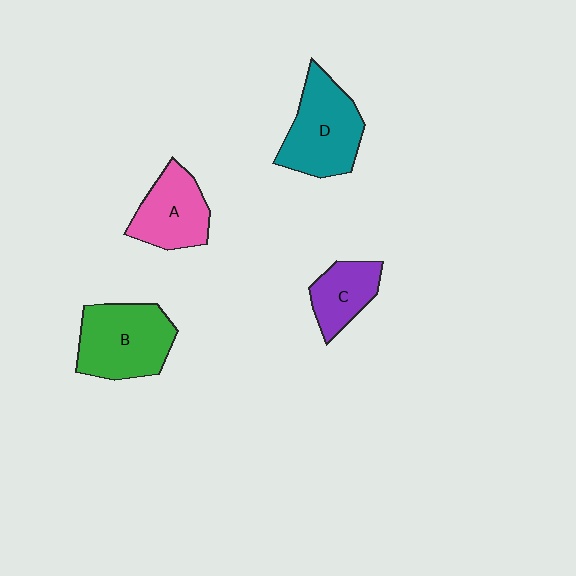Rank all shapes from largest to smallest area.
From largest to smallest: B (green), D (teal), A (pink), C (purple).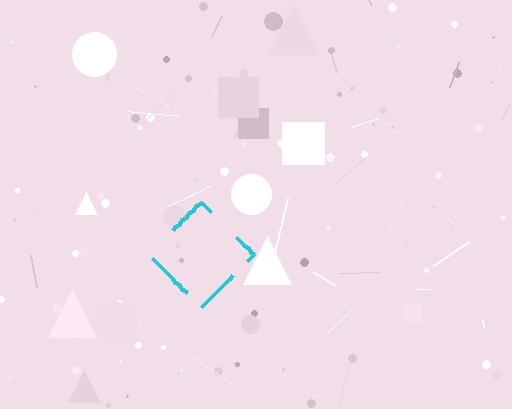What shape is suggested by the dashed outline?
The dashed outline suggests a diamond.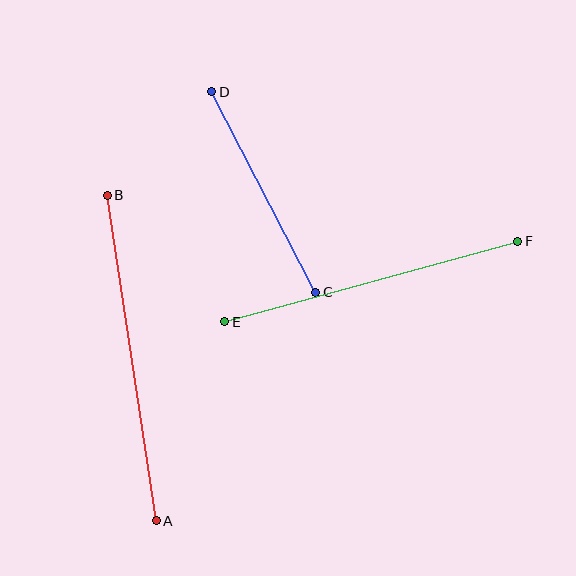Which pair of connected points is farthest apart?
Points A and B are farthest apart.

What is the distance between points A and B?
The distance is approximately 329 pixels.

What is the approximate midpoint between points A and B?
The midpoint is at approximately (132, 358) pixels.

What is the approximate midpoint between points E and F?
The midpoint is at approximately (371, 281) pixels.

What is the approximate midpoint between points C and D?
The midpoint is at approximately (264, 192) pixels.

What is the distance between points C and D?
The distance is approximately 226 pixels.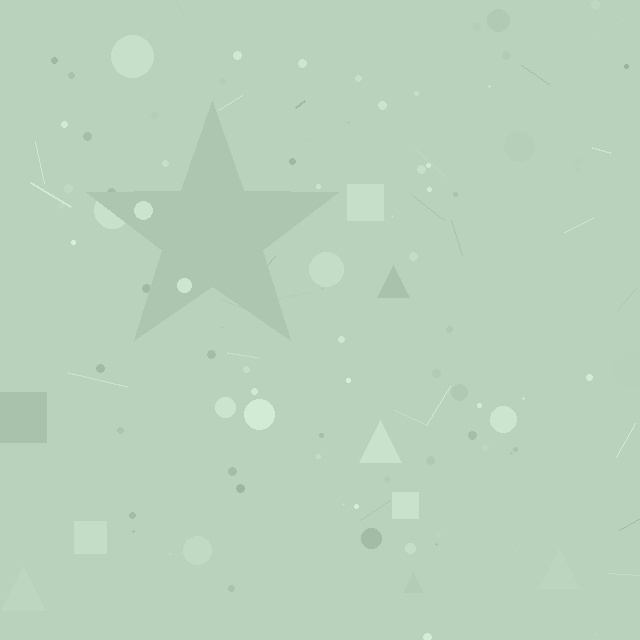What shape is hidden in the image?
A star is hidden in the image.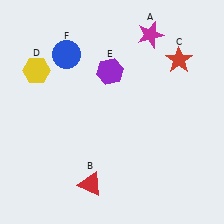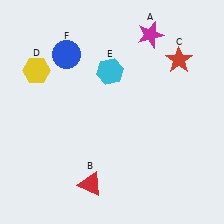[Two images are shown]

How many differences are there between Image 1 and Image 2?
There is 1 difference between the two images.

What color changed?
The hexagon (E) changed from purple in Image 1 to cyan in Image 2.